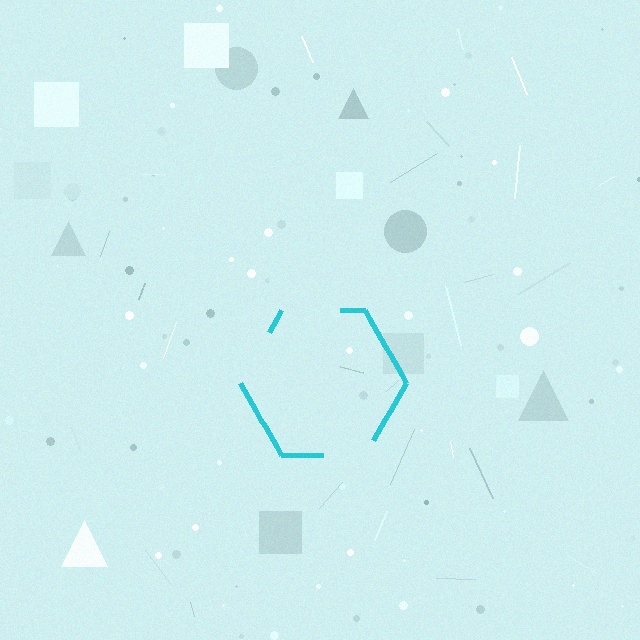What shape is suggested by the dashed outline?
The dashed outline suggests a hexagon.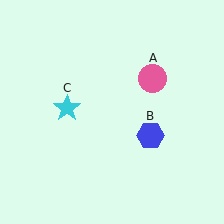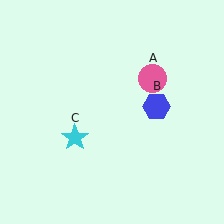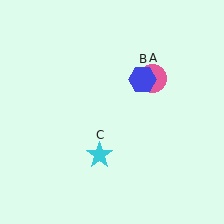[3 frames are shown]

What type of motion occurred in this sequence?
The blue hexagon (object B), cyan star (object C) rotated counterclockwise around the center of the scene.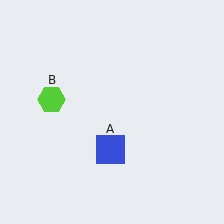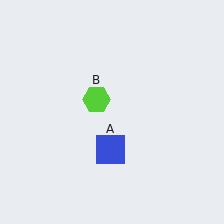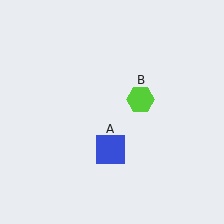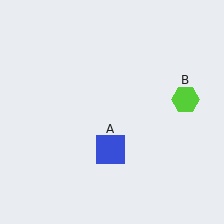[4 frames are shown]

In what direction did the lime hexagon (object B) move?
The lime hexagon (object B) moved right.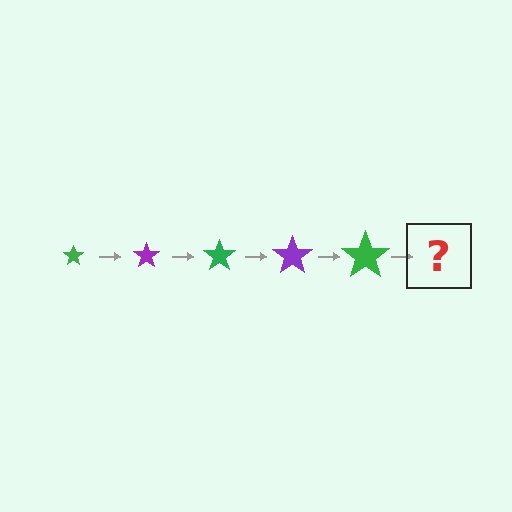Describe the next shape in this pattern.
It should be a purple star, larger than the previous one.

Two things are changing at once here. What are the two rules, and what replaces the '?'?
The two rules are that the star grows larger each step and the color cycles through green and purple. The '?' should be a purple star, larger than the previous one.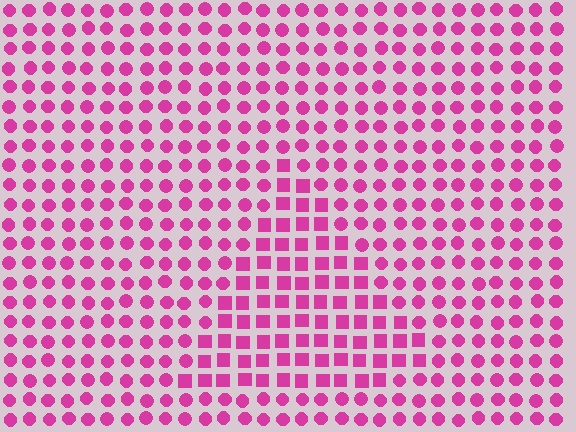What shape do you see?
I see a triangle.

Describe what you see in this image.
The image is filled with small magenta elements arranged in a uniform grid. A triangle-shaped region contains squares, while the surrounding area contains circles. The boundary is defined purely by the change in element shape.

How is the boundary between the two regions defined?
The boundary is defined by a change in element shape: squares inside vs. circles outside. All elements share the same color and spacing.